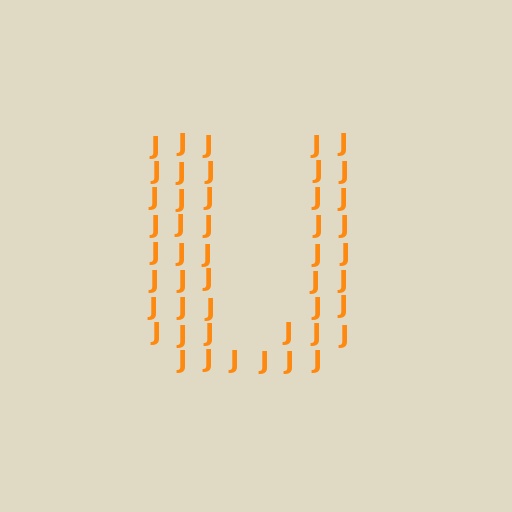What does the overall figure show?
The overall figure shows the letter U.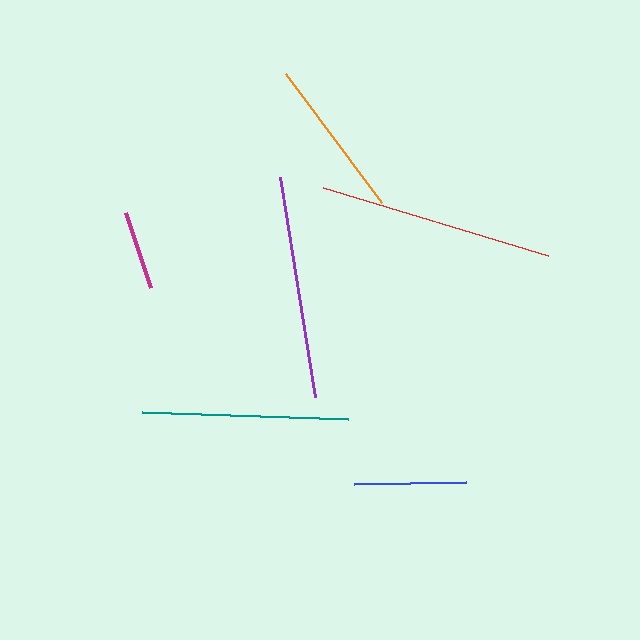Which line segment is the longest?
The red line is the longest at approximately 235 pixels.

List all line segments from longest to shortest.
From longest to shortest: red, purple, teal, orange, blue, magenta.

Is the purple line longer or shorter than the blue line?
The purple line is longer than the blue line.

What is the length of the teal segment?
The teal segment is approximately 207 pixels long.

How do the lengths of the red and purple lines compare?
The red and purple lines are approximately the same length.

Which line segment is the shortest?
The magenta line is the shortest at approximately 79 pixels.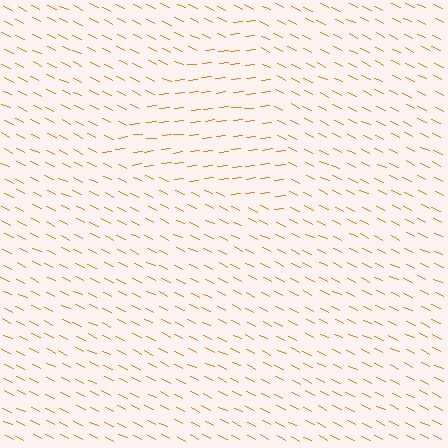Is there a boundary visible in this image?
Yes, there is a texture boundary formed by a change in line orientation.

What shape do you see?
I see a triangle.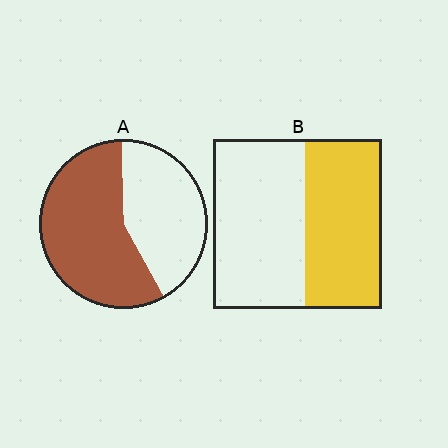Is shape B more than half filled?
No.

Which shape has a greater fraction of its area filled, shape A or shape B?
Shape A.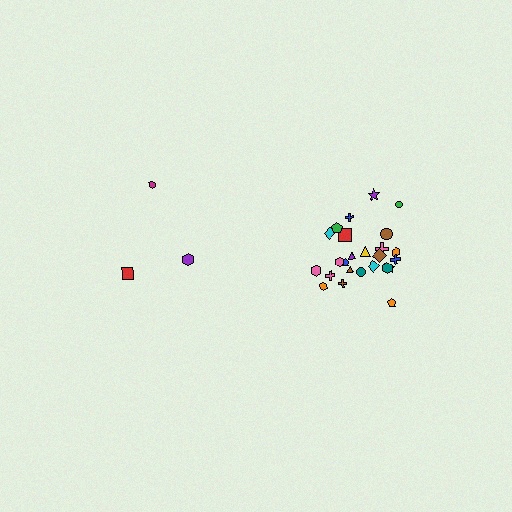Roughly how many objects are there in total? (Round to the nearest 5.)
Roughly 30 objects in total.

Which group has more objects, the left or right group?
The right group.